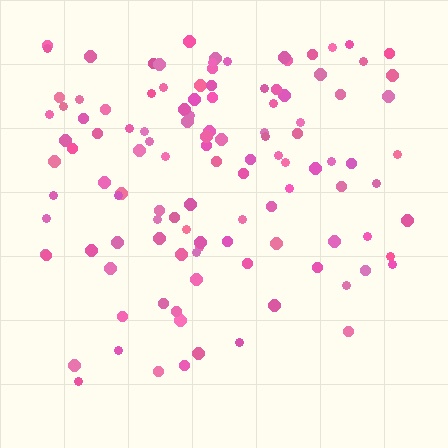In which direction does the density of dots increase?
From bottom to top, with the top side densest.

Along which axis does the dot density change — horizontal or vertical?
Vertical.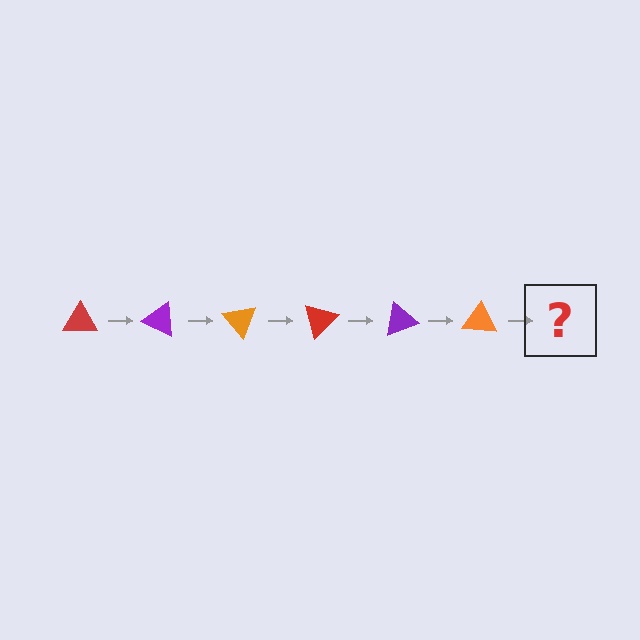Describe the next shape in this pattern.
It should be a red triangle, rotated 150 degrees from the start.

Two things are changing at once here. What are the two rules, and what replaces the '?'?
The two rules are that it rotates 25 degrees each step and the color cycles through red, purple, and orange. The '?' should be a red triangle, rotated 150 degrees from the start.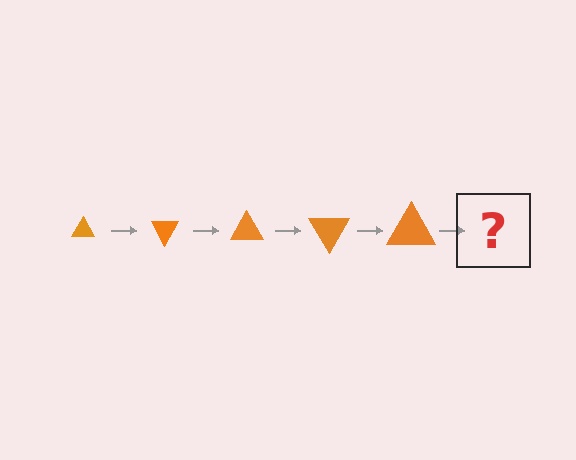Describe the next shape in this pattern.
It should be a triangle, larger than the previous one and rotated 300 degrees from the start.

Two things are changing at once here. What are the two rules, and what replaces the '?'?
The two rules are that the triangle grows larger each step and it rotates 60 degrees each step. The '?' should be a triangle, larger than the previous one and rotated 300 degrees from the start.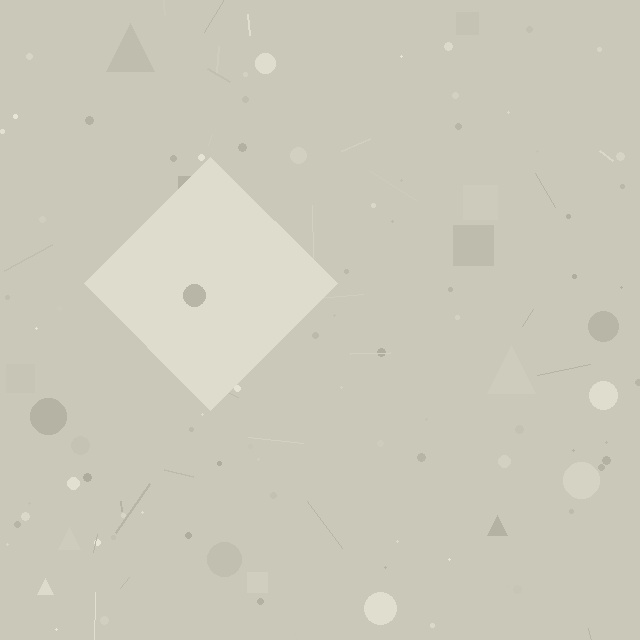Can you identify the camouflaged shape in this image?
The camouflaged shape is a diamond.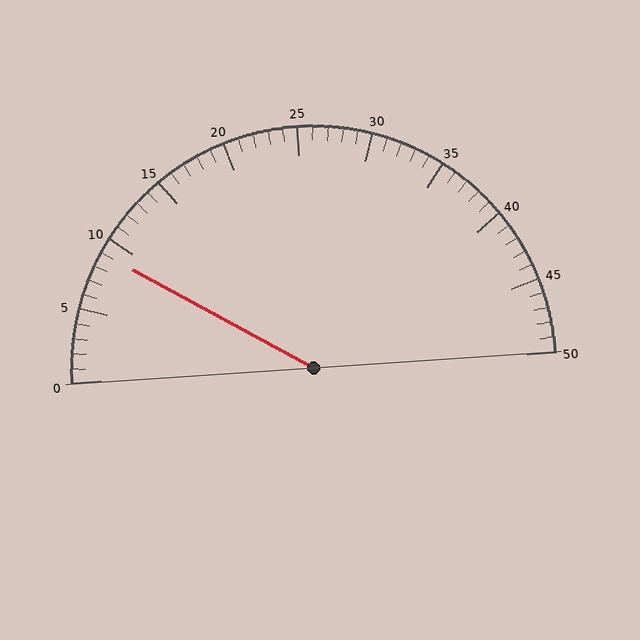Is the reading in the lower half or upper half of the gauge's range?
The reading is in the lower half of the range (0 to 50).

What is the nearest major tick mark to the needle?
The nearest major tick mark is 10.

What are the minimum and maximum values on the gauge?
The gauge ranges from 0 to 50.